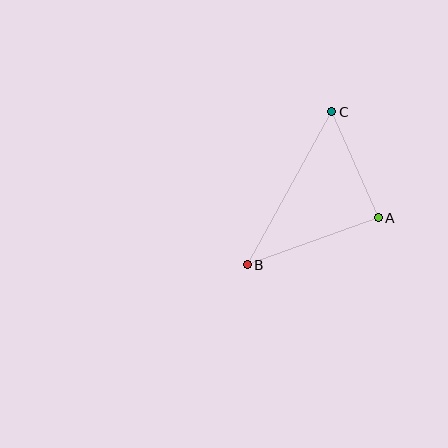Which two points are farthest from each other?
Points B and C are farthest from each other.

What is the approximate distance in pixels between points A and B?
The distance between A and B is approximately 139 pixels.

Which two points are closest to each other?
Points A and C are closest to each other.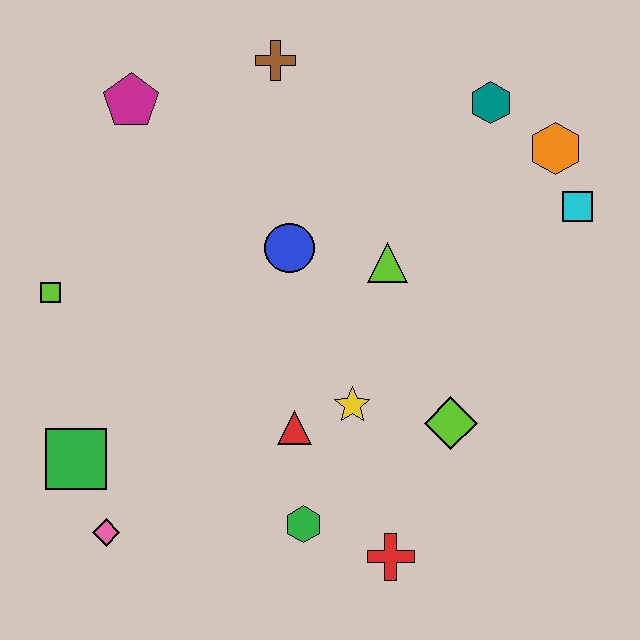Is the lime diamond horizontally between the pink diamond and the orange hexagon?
Yes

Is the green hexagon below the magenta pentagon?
Yes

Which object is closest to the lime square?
The green square is closest to the lime square.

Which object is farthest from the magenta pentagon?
The red cross is farthest from the magenta pentagon.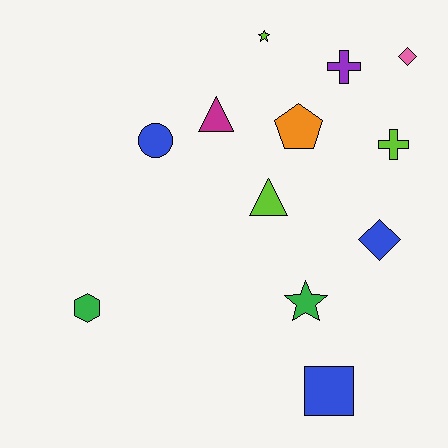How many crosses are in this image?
There are 2 crosses.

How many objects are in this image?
There are 12 objects.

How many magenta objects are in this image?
There is 1 magenta object.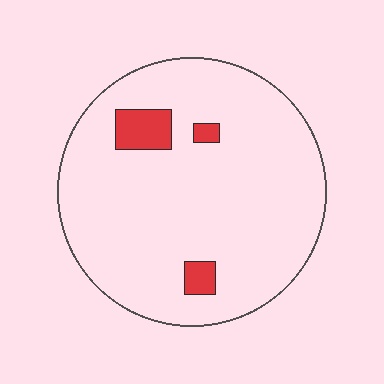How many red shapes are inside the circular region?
3.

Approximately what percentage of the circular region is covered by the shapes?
Approximately 5%.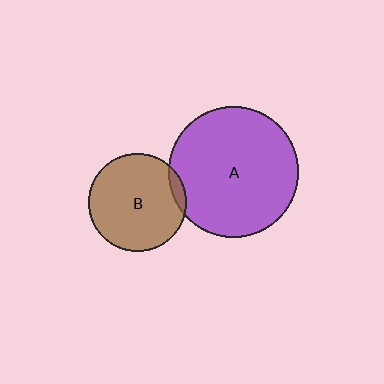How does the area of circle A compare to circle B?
Approximately 1.8 times.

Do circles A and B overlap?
Yes.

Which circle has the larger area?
Circle A (purple).